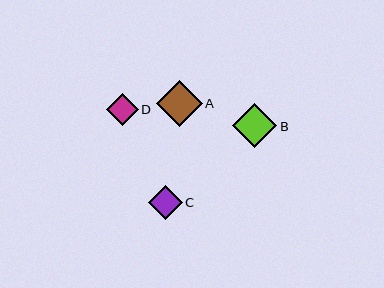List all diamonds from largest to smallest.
From largest to smallest: A, B, C, D.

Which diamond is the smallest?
Diamond D is the smallest with a size of approximately 32 pixels.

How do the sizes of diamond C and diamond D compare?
Diamond C and diamond D are approximately the same size.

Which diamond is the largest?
Diamond A is the largest with a size of approximately 46 pixels.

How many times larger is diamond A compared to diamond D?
Diamond A is approximately 1.5 times the size of diamond D.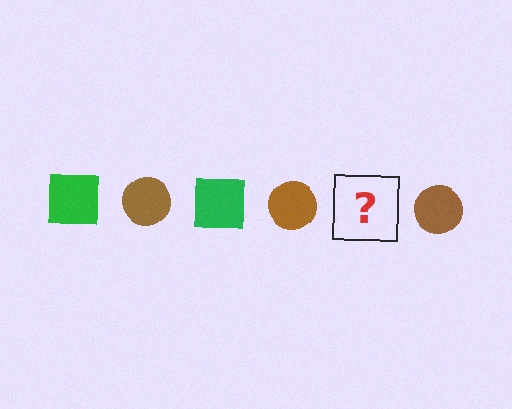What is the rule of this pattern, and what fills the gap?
The rule is that the pattern alternates between green square and brown circle. The gap should be filled with a green square.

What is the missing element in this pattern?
The missing element is a green square.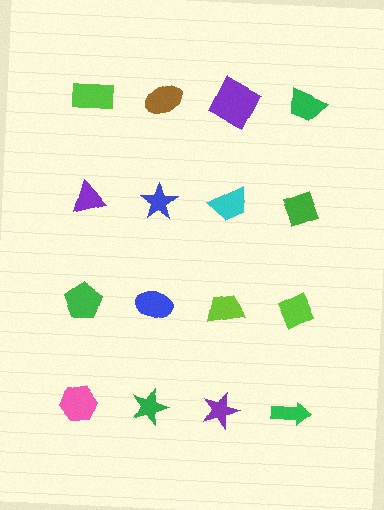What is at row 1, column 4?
A green trapezoid.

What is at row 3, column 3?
A lime trapezoid.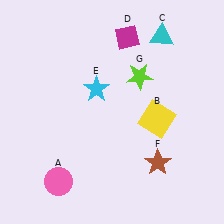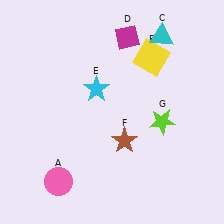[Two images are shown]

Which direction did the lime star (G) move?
The lime star (G) moved down.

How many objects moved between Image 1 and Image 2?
3 objects moved between the two images.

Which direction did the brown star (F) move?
The brown star (F) moved left.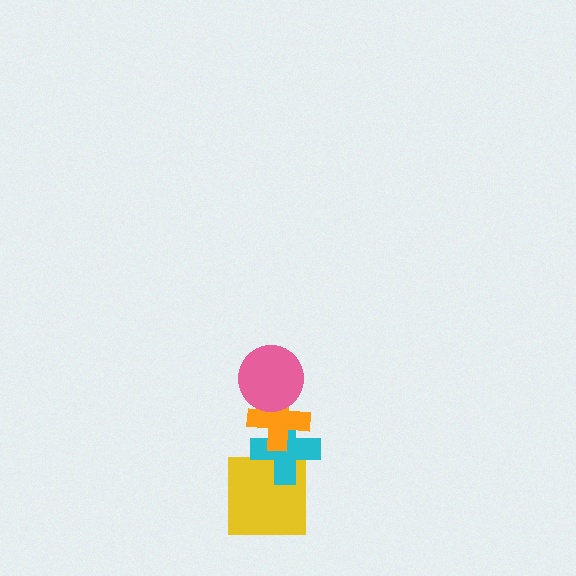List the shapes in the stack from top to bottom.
From top to bottom: the pink circle, the orange cross, the cyan cross, the yellow square.